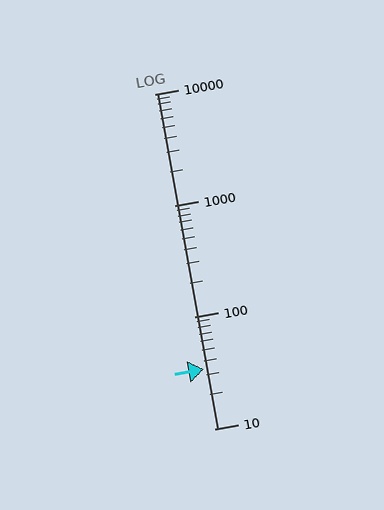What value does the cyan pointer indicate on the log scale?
The pointer indicates approximately 34.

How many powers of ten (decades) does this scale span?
The scale spans 3 decades, from 10 to 10000.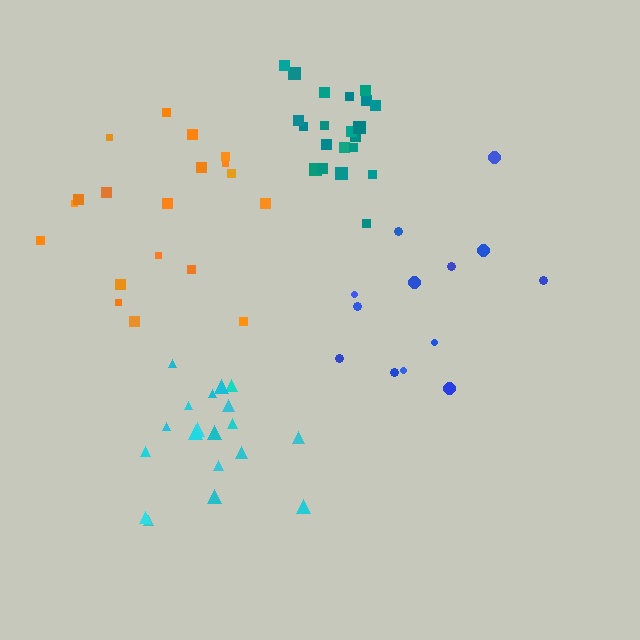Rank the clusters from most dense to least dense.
teal, cyan, blue, orange.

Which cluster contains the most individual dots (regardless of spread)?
Teal (21).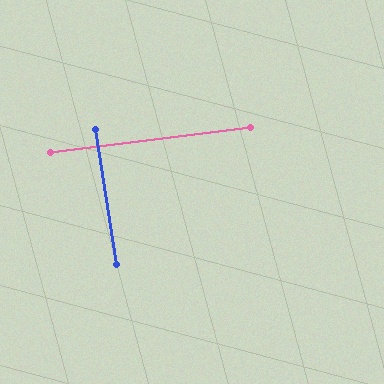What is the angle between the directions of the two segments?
Approximately 89 degrees.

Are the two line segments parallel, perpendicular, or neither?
Perpendicular — they meet at approximately 89°.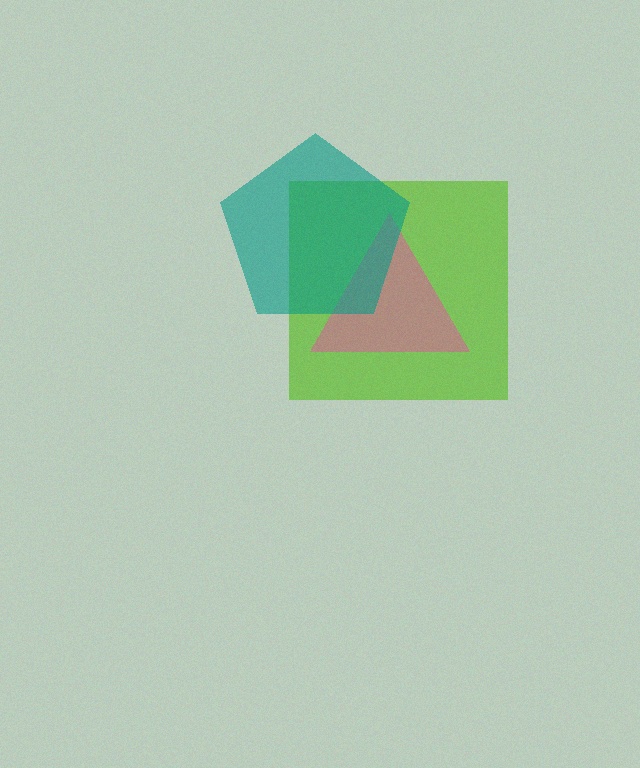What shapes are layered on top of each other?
The layered shapes are: a lime square, a pink triangle, a teal pentagon.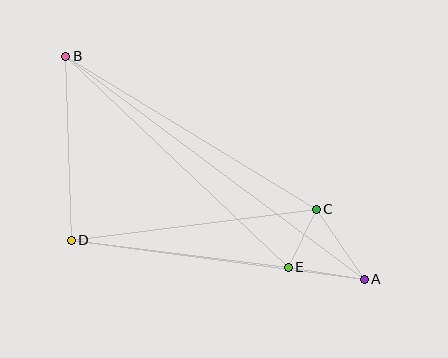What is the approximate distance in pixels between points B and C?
The distance between B and C is approximately 294 pixels.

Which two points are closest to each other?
Points C and E are closest to each other.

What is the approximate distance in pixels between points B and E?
The distance between B and E is approximately 307 pixels.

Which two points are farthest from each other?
Points A and B are farthest from each other.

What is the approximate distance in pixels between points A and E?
The distance between A and E is approximately 77 pixels.